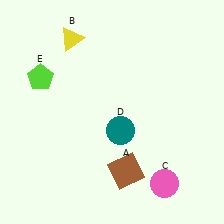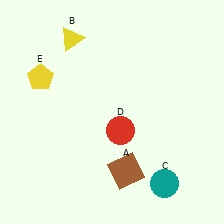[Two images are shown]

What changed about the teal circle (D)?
In Image 1, D is teal. In Image 2, it changed to red.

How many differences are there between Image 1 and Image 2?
There are 3 differences between the two images.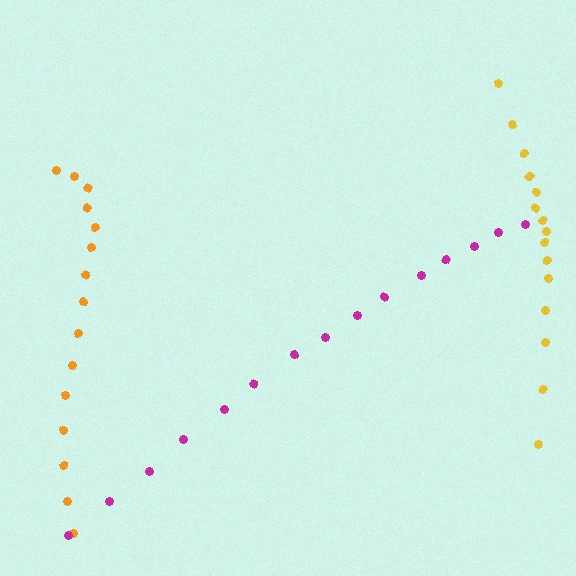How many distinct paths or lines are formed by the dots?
There are 3 distinct paths.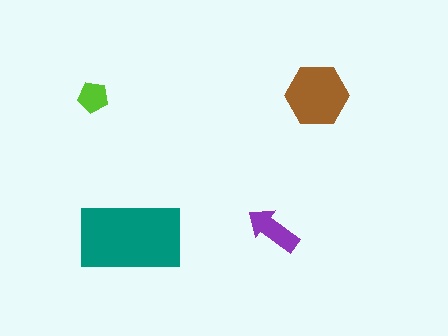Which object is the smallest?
The lime pentagon.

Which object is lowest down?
The teal rectangle is bottommost.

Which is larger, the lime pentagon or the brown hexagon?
The brown hexagon.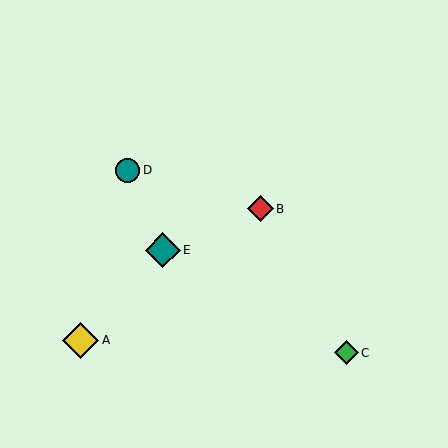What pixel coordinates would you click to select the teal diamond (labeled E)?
Click at (163, 250) to select the teal diamond E.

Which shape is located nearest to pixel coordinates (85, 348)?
The yellow diamond (labeled A) at (81, 340) is nearest to that location.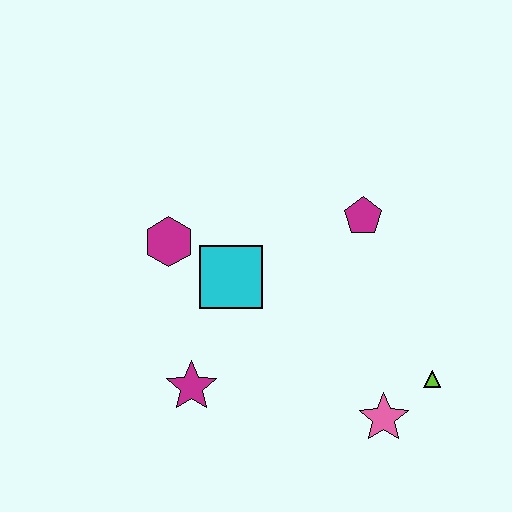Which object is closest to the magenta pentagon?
The cyan square is closest to the magenta pentagon.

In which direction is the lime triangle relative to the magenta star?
The lime triangle is to the right of the magenta star.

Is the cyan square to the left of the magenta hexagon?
No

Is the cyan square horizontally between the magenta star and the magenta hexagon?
No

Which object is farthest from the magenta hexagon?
The lime triangle is farthest from the magenta hexagon.